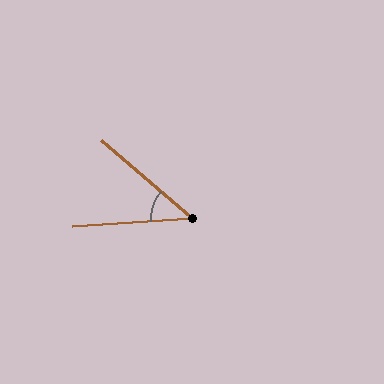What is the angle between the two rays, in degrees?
Approximately 44 degrees.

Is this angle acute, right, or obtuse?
It is acute.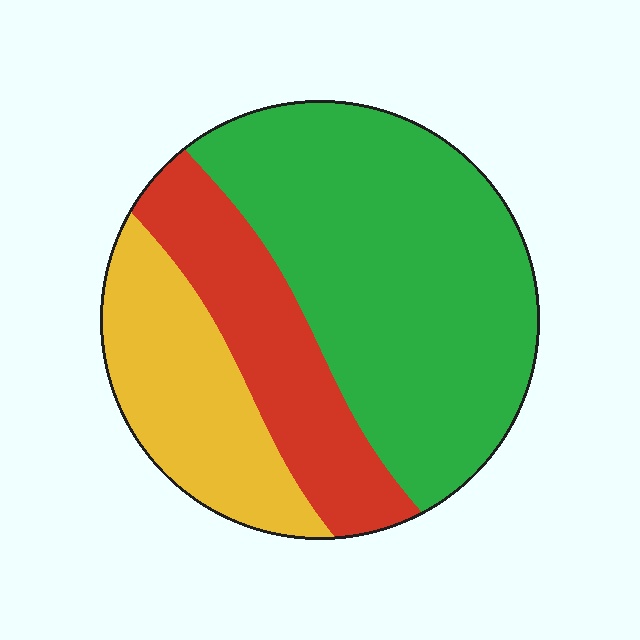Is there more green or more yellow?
Green.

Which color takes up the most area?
Green, at roughly 55%.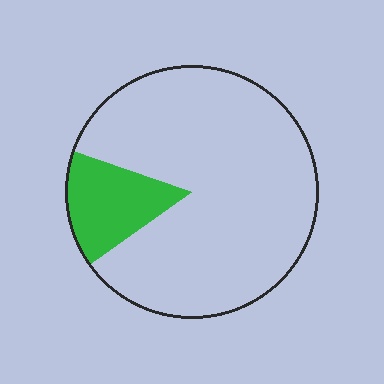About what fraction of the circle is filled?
About one sixth (1/6).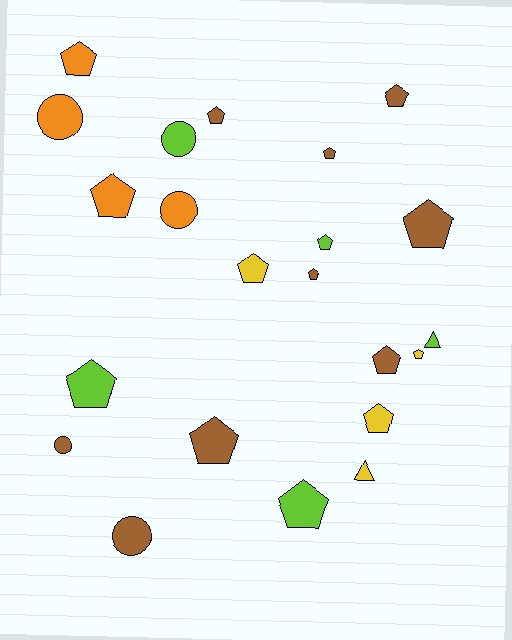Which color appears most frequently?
Brown, with 9 objects.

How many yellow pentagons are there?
There are 3 yellow pentagons.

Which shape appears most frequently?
Pentagon, with 15 objects.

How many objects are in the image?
There are 22 objects.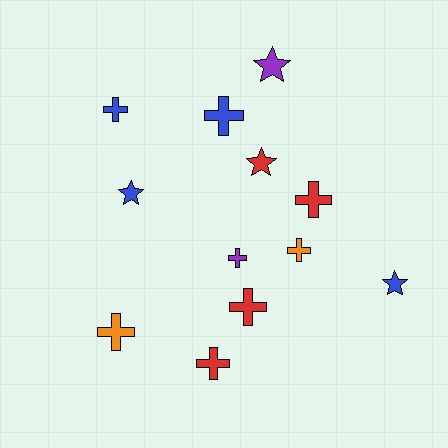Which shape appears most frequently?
Cross, with 8 objects.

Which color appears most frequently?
Blue, with 4 objects.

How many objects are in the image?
There are 12 objects.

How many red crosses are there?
There are 3 red crosses.